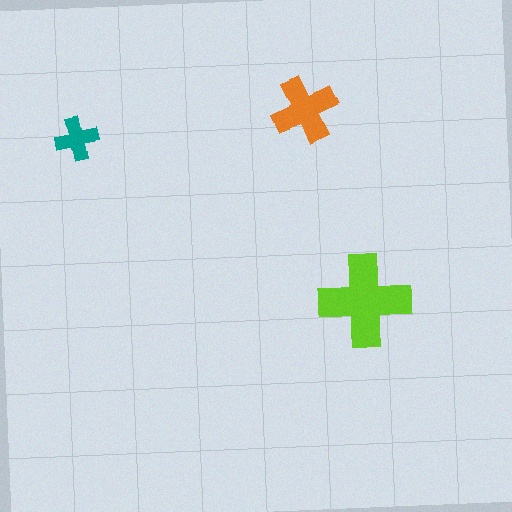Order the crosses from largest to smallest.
the lime one, the orange one, the teal one.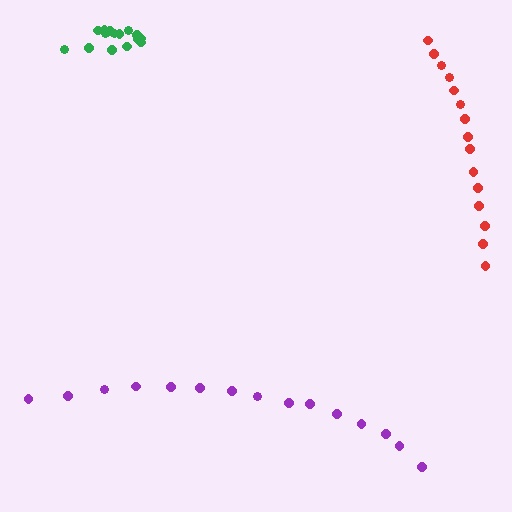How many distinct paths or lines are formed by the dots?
There are 3 distinct paths.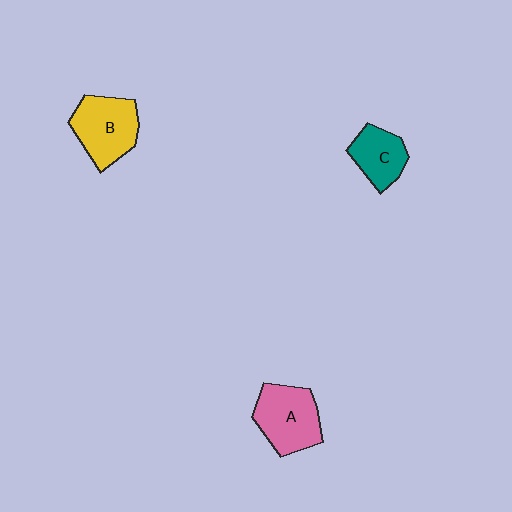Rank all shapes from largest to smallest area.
From largest to smallest: A (pink), B (yellow), C (teal).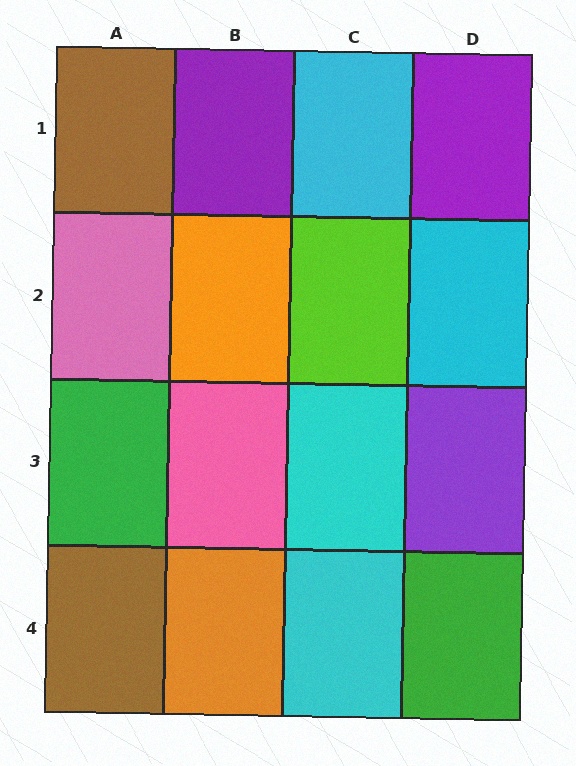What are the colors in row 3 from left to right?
Green, pink, cyan, purple.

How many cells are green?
2 cells are green.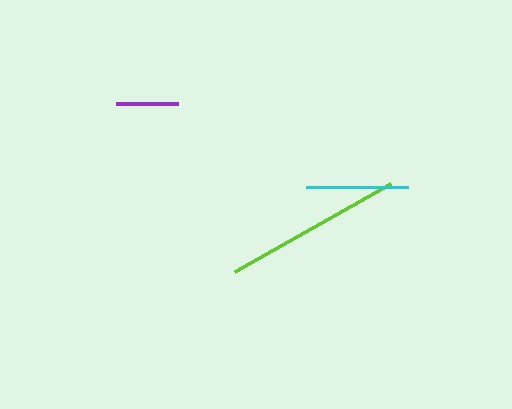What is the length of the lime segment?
The lime segment is approximately 179 pixels long.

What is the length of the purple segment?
The purple segment is approximately 61 pixels long.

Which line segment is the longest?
The lime line is the longest at approximately 179 pixels.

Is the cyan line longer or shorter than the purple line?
The cyan line is longer than the purple line.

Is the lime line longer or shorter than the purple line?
The lime line is longer than the purple line.